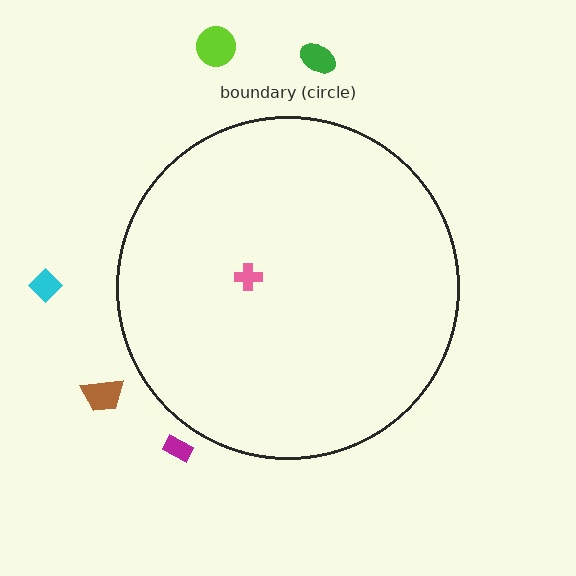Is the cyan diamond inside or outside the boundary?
Outside.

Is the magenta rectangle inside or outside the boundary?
Outside.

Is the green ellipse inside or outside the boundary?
Outside.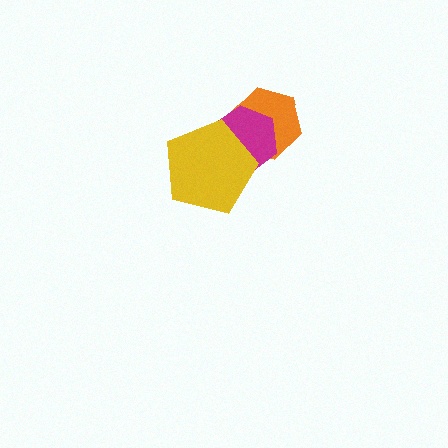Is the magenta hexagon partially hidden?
Yes, it is partially covered by another shape.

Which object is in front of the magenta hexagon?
The yellow pentagon is in front of the magenta hexagon.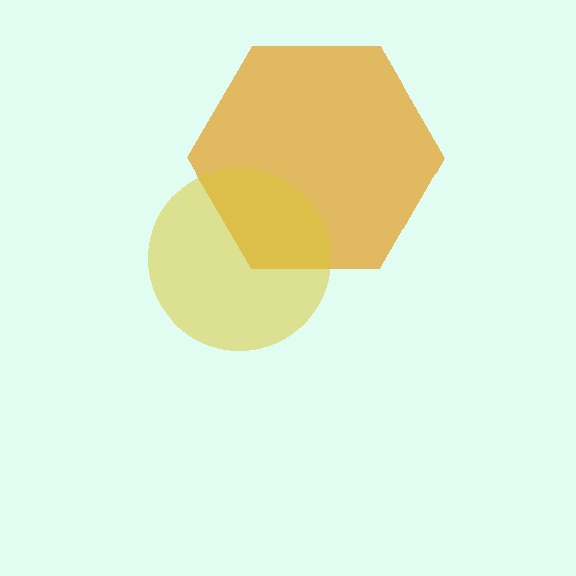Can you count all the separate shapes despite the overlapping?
Yes, there are 2 separate shapes.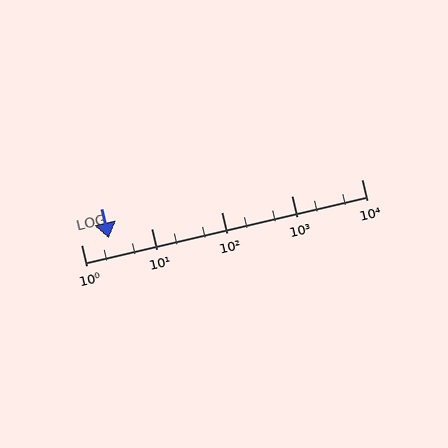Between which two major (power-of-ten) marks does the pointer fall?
The pointer is between 1 and 10.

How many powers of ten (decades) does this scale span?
The scale spans 4 decades, from 1 to 10000.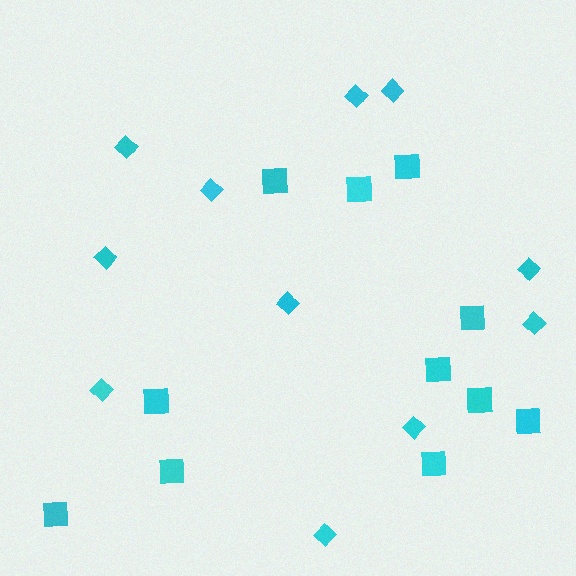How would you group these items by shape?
There are 2 groups: one group of squares (11) and one group of diamonds (11).